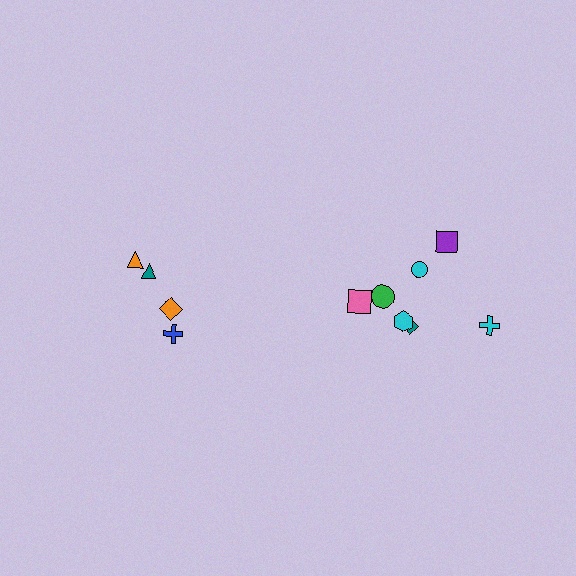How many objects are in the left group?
There are 4 objects.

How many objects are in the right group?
There are 7 objects.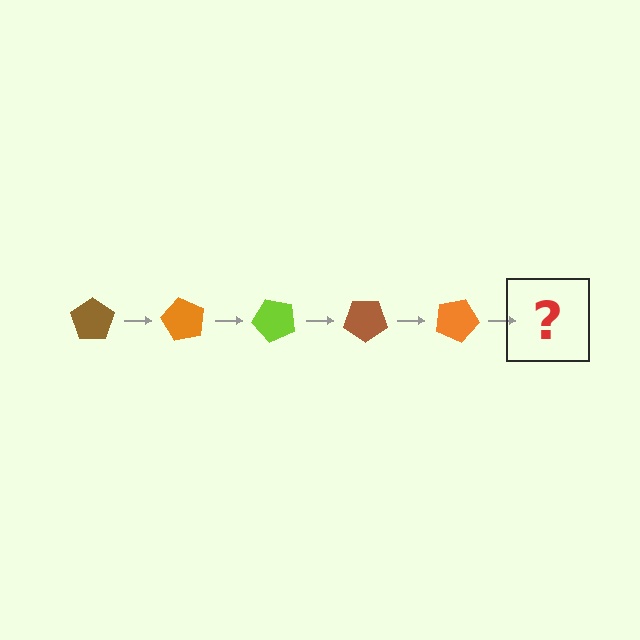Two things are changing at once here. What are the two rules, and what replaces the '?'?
The two rules are that it rotates 60 degrees each step and the color cycles through brown, orange, and lime. The '?' should be a lime pentagon, rotated 300 degrees from the start.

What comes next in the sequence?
The next element should be a lime pentagon, rotated 300 degrees from the start.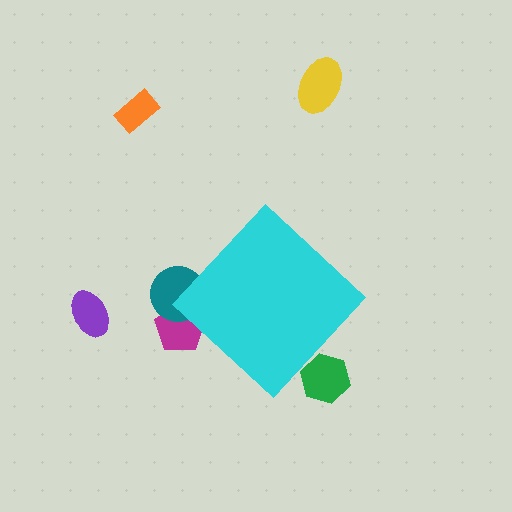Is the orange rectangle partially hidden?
No, the orange rectangle is fully visible.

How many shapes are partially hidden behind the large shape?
3 shapes are partially hidden.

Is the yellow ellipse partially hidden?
No, the yellow ellipse is fully visible.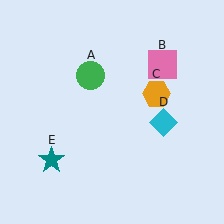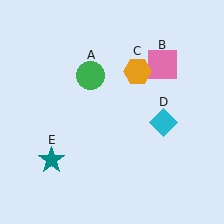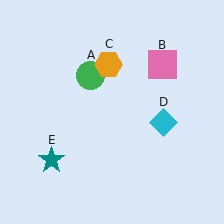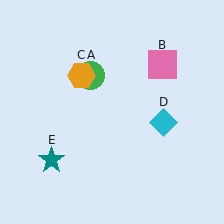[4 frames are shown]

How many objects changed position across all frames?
1 object changed position: orange hexagon (object C).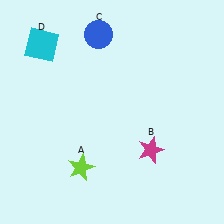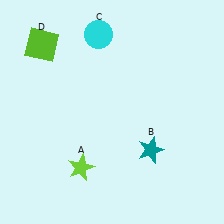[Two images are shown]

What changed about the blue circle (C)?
In Image 1, C is blue. In Image 2, it changed to cyan.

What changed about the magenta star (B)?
In Image 1, B is magenta. In Image 2, it changed to teal.